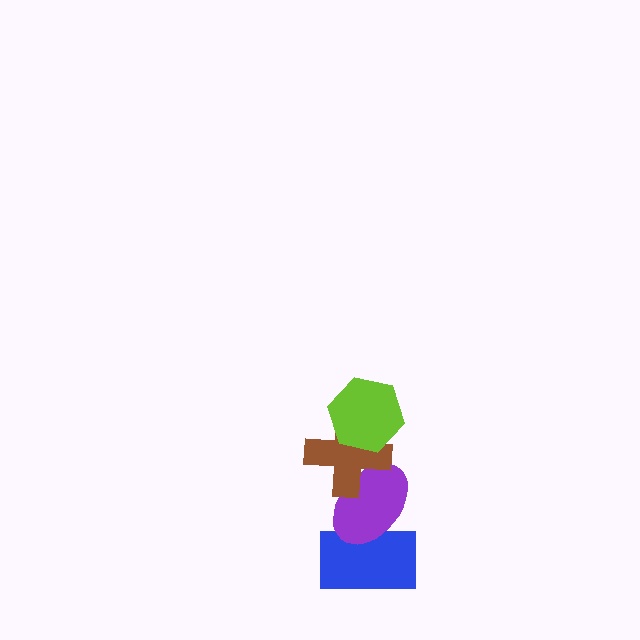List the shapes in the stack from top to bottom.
From top to bottom: the lime hexagon, the brown cross, the purple ellipse, the blue rectangle.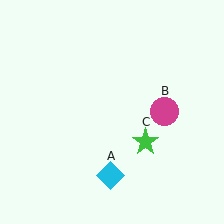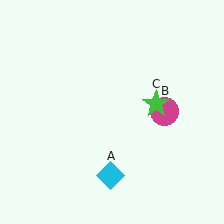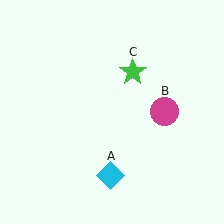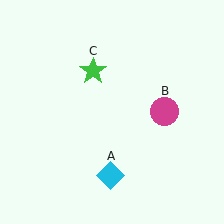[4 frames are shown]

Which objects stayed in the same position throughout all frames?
Cyan diamond (object A) and magenta circle (object B) remained stationary.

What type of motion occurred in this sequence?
The green star (object C) rotated counterclockwise around the center of the scene.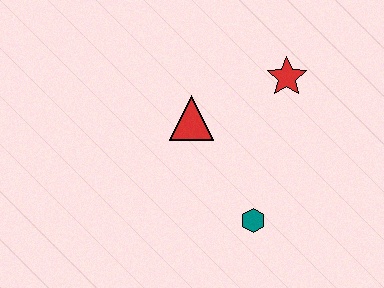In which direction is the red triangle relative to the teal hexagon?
The red triangle is above the teal hexagon.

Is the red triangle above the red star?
No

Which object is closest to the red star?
The red triangle is closest to the red star.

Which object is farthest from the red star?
The teal hexagon is farthest from the red star.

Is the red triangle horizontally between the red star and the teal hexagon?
No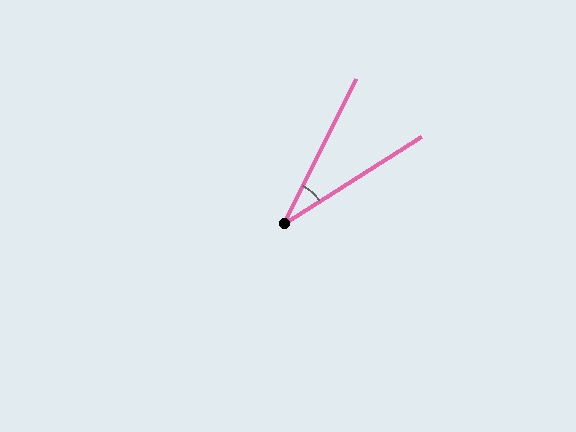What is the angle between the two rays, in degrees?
Approximately 31 degrees.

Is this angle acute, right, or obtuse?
It is acute.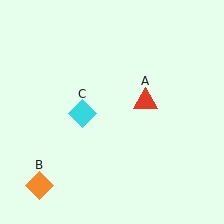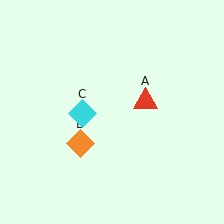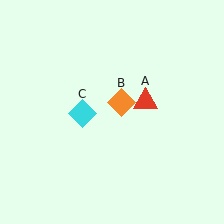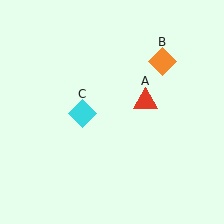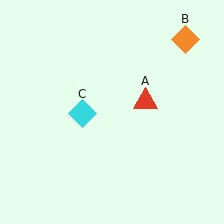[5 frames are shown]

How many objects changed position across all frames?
1 object changed position: orange diamond (object B).